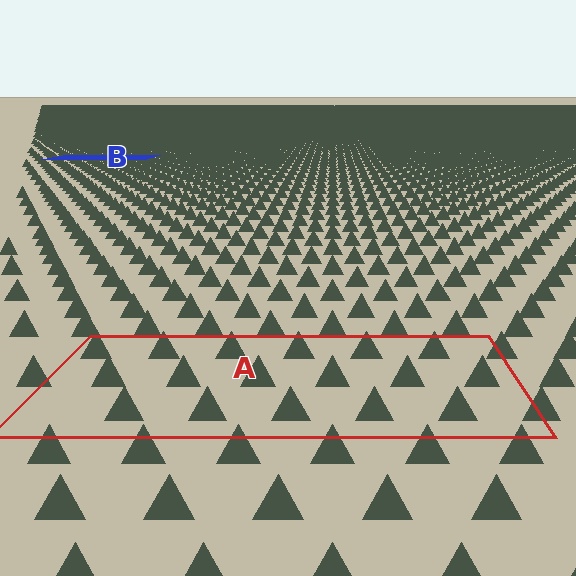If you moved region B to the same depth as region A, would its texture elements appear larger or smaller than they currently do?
They would appear larger. At a closer depth, the same texture elements are projected at a bigger on-screen size.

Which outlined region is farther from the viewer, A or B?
Region B is farther from the viewer — the texture elements inside it appear smaller and more densely packed.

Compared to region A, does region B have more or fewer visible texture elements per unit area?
Region B has more texture elements per unit area — they are packed more densely because it is farther away.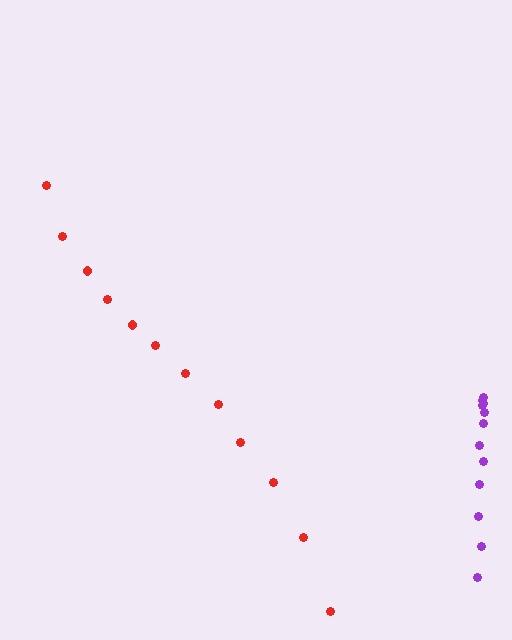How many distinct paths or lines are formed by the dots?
There are 2 distinct paths.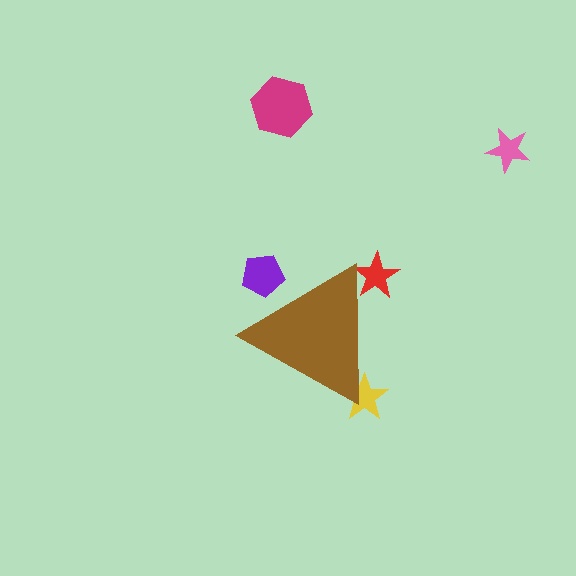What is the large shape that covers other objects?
A brown triangle.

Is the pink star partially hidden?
No, the pink star is fully visible.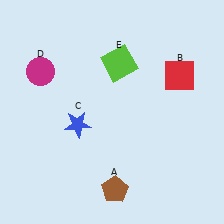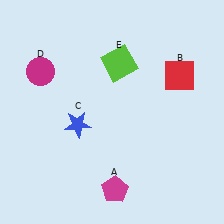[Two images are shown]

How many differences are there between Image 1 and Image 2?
There is 1 difference between the two images.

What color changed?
The pentagon (A) changed from brown in Image 1 to magenta in Image 2.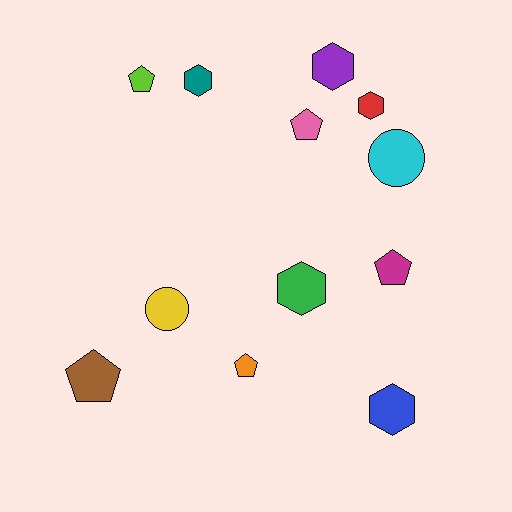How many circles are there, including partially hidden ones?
There are 2 circles.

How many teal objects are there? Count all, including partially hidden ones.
There is 1 teal object.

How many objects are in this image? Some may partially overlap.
There are 12 objects.